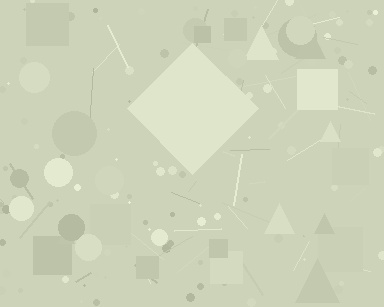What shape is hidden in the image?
A diamond is hidden in the image.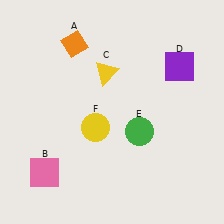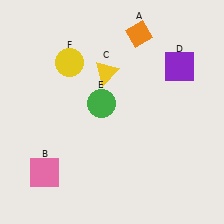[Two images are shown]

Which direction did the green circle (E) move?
The green circle (E) moved left.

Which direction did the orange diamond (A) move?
The orange diamond (A) moved right.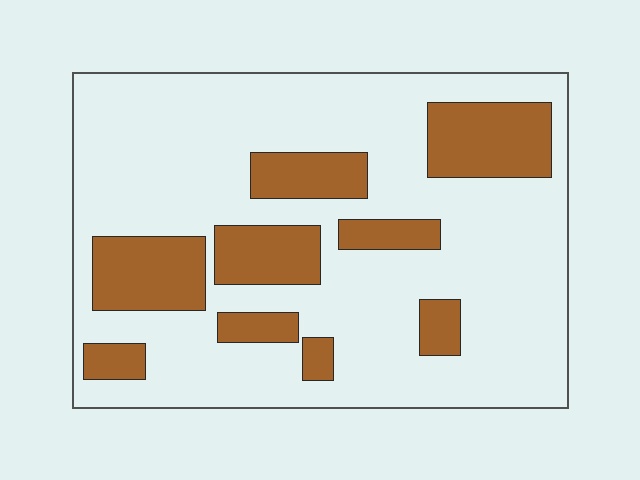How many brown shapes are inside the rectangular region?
9.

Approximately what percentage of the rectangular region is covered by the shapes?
Approximately 25%.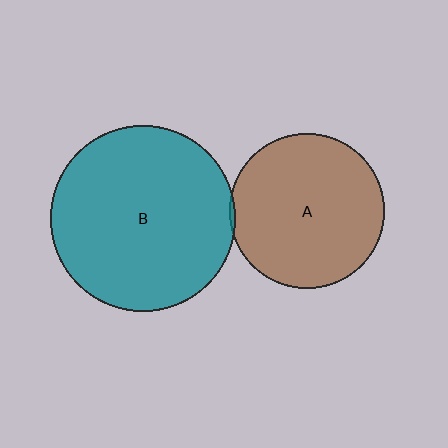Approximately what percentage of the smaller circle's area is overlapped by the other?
Approximately 5%.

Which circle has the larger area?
Circle B (teal).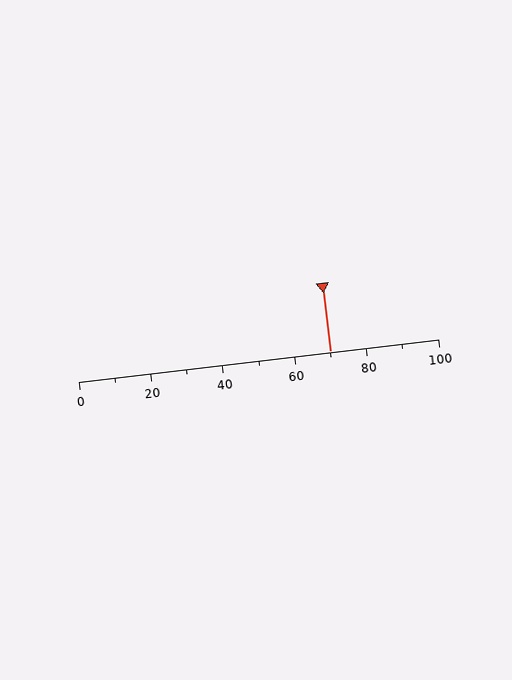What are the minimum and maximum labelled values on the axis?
The axis runs from 0 to 100.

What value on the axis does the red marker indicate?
The marker indicates approximately 70.